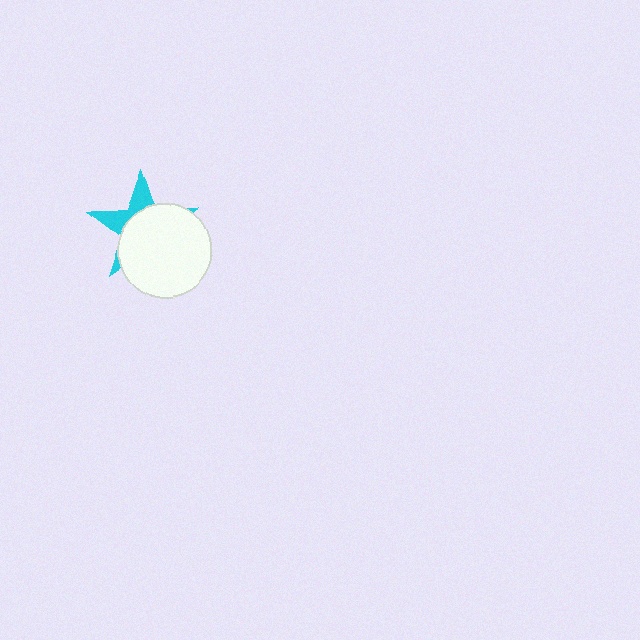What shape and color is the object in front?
The object in front is a white circle.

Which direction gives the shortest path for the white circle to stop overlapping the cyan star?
Moving toward the lower-right gives the shortest separation.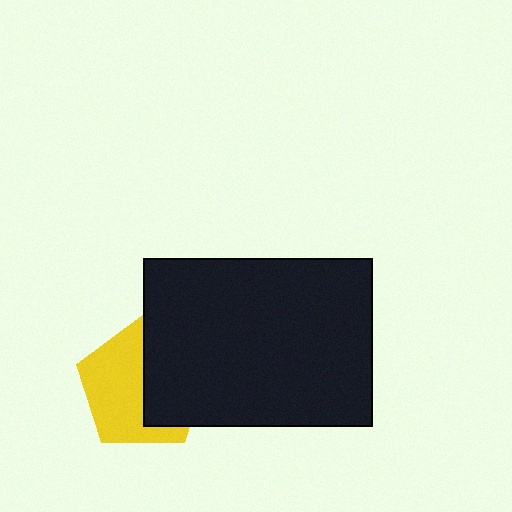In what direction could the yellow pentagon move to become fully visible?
The yellow pentagon could move left. That would shift it out from behind the black rectangle entirely.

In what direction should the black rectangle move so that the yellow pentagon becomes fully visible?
The black rectangle should move right. That is the shortest direction to clear the overlap and leave the yellow pentagon fully visible.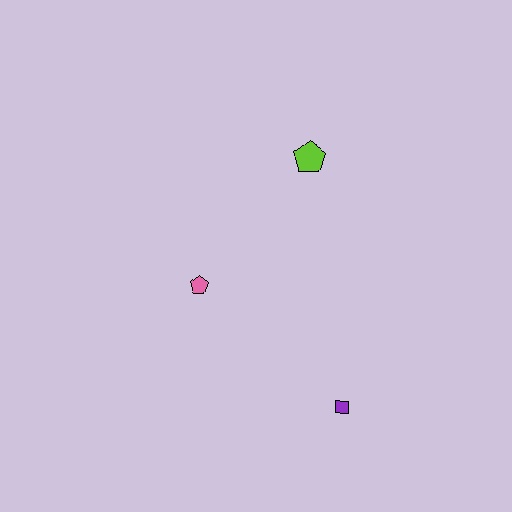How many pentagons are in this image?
There are 2 pentagons.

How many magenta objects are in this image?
There are no magenta objects.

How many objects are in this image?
There are 3 objects.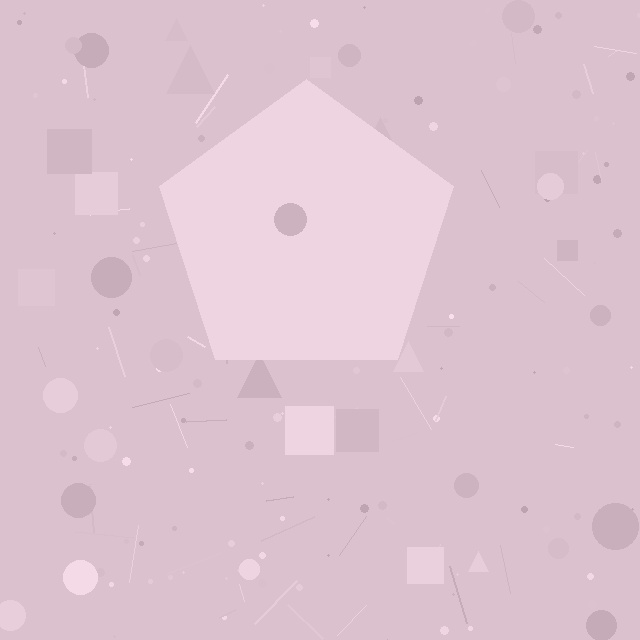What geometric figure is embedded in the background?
A pentagon is embedded in the background.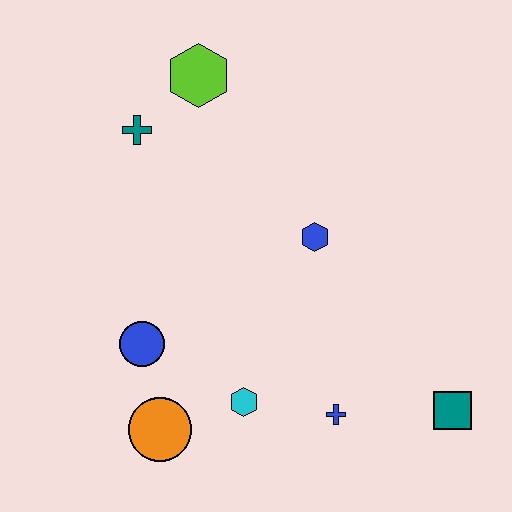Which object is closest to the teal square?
The blue cross is closest to the teal square.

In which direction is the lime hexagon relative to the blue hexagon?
The lime hexagon is above the blue hexagon.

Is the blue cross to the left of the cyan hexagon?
No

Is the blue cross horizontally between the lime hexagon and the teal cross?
No